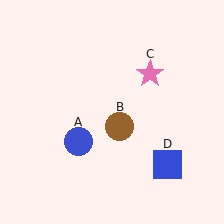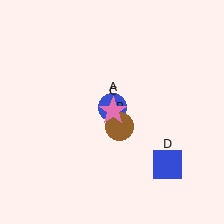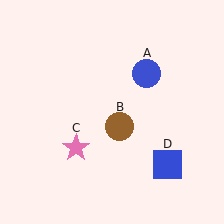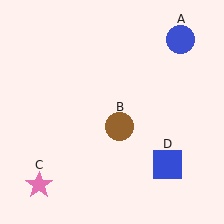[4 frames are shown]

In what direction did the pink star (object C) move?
The pink star (object C) moved down and to the left.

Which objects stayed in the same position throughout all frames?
Brown circle (object B) and blue square (object D) remained stationary.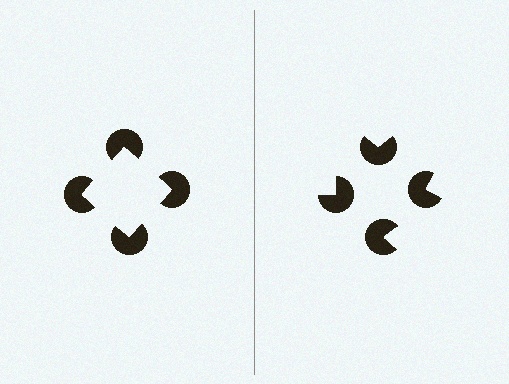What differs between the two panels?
The pac-man discs are positioned identically on both sides; only the wedge orientations differ. On the left they align to a square; on the right they are misaligned.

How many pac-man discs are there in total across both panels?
8 — 4 on each side.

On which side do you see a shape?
An illusory square appears on the left side. On the right side the wedge cuts are rotated, so no coherent shape forms.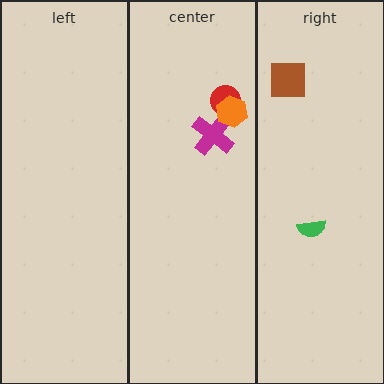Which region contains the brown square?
The right region.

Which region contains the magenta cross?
The center region.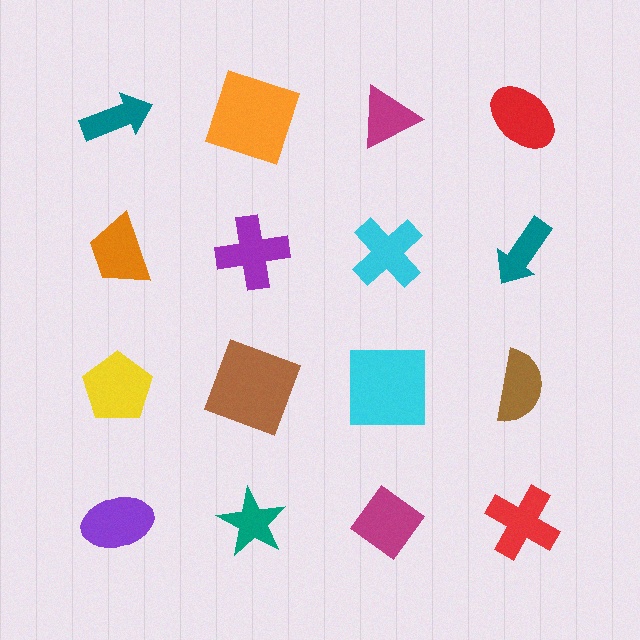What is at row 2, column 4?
A teal arrow.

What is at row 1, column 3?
A magenta triangle.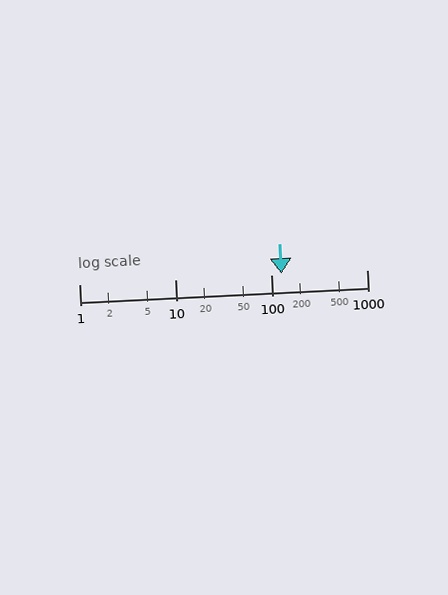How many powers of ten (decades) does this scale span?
The scale spans 3 decades, from 1 to 1000.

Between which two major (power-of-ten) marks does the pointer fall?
The pointer is between 100 and 1000.